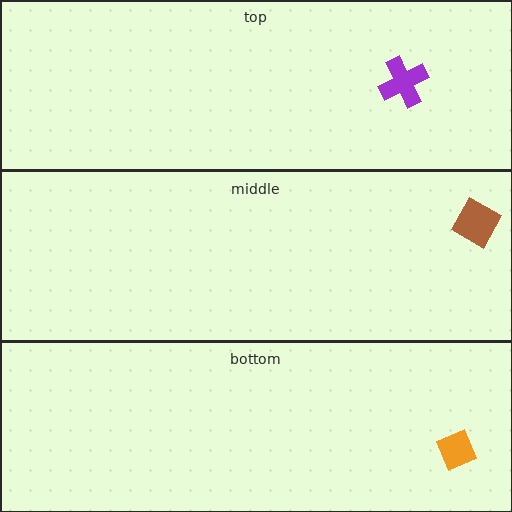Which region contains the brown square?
The middle region.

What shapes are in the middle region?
The brown square.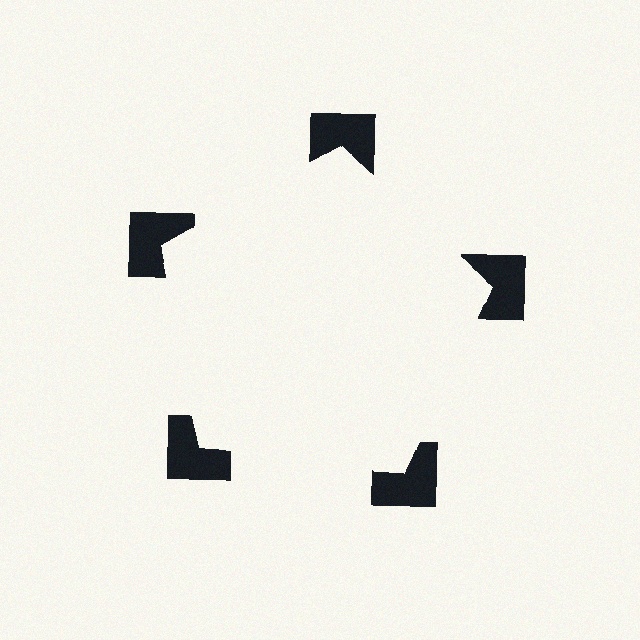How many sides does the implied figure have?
5 sides.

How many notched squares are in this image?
There are 5 — one at each vertex of the illusory pentagon.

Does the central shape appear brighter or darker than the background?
It typically appears slightly brighter than the background, even though no actual brightness change is drawn.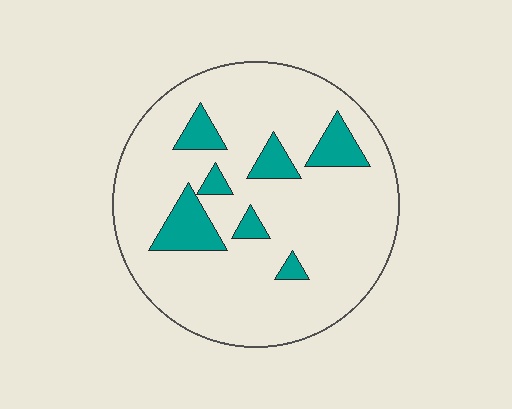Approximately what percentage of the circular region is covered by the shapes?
Approximately 15%.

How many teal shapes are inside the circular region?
7.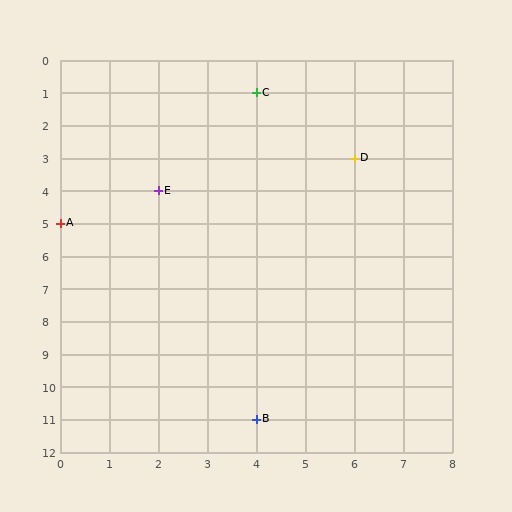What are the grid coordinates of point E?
Point E is at grid coordinates (2, 4).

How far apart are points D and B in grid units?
Points D and B are 2 columns and 8 rows apart (about 8.2 grid units diagonally).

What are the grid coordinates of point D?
Point D is at grid coordinates (6, 3).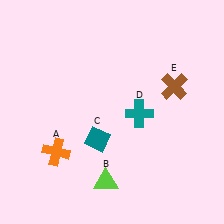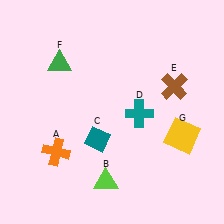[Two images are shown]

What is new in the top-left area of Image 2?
A green triangle (F) was added in the top-left area of Image 2.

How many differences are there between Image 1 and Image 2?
There are 2 differences between the two images.